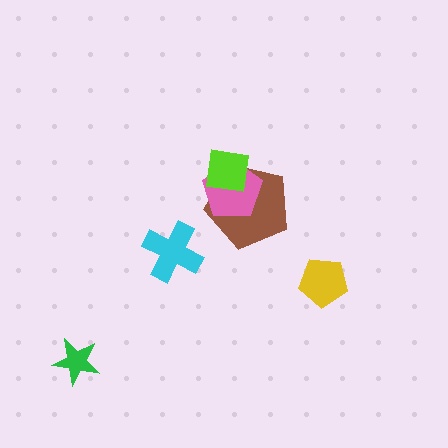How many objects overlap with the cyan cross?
0 objects overlap with the cyan cross.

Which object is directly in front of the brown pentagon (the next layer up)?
The pink pentagon is directly in front of the brown pentagon.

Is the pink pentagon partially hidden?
Yes, it is partially covered by another shape.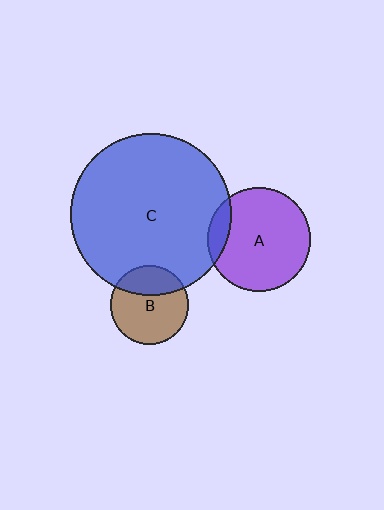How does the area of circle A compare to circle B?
Approximately 1.7 times.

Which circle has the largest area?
Circle C (blue).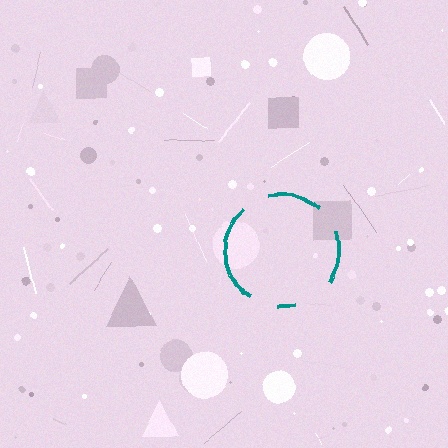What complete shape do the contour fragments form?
The contour fragments form a circle.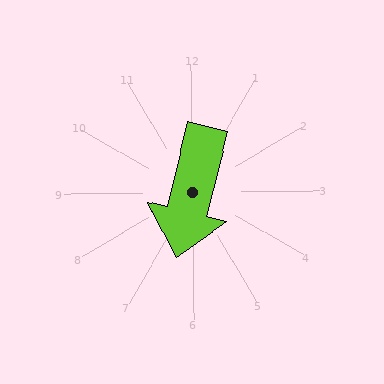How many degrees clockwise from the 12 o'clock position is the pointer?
Approximately 194 degrees.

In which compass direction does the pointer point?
South.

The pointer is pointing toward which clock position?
Roughly 6 o'clock.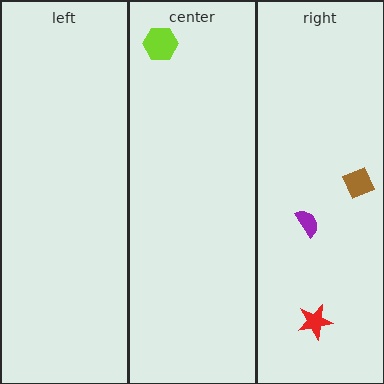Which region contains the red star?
The right region.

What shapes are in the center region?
The lime hexagon.